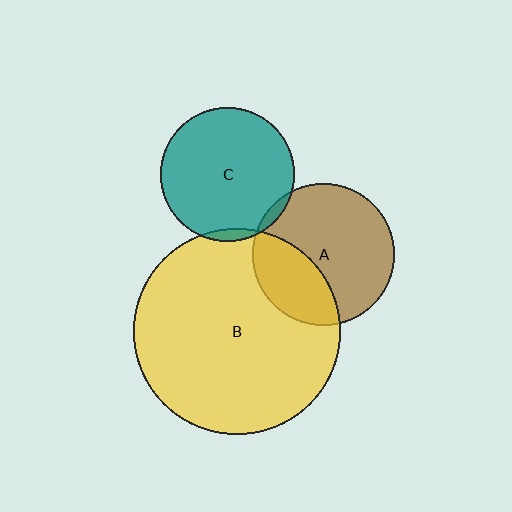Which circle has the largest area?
Circle B (yellow).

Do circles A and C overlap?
Yes.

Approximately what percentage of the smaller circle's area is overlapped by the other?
Approximately 5%.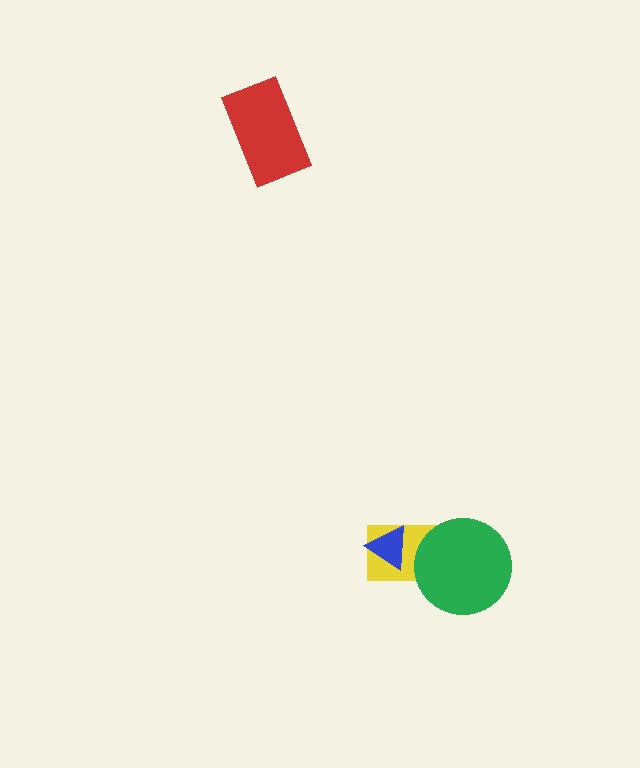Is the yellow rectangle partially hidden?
Yes, it is partially covered by another shape.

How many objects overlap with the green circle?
1 object overlaps with the green circle.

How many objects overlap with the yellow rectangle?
2 objects overlap with the yellow rectangle.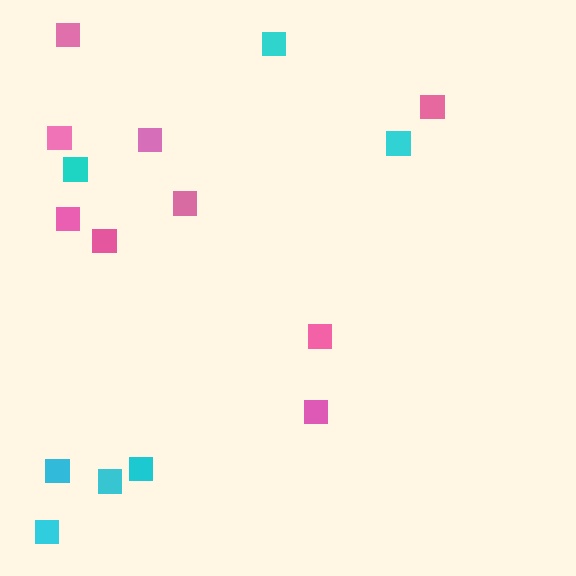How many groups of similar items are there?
There are 2 groups: one group of cyan squares (7) and one group of pink squares (9).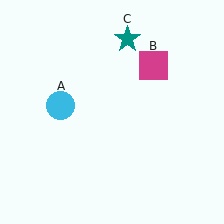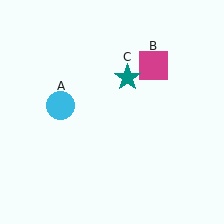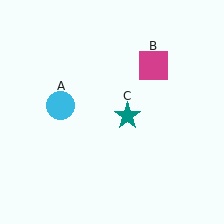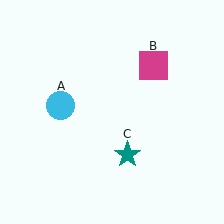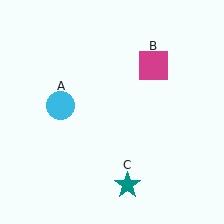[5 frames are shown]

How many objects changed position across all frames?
1 object changed position: teal star (object C).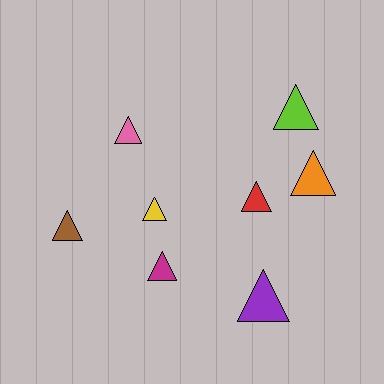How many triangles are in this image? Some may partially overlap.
There are 8 triangles.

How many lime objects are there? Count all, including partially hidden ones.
There is 1 lime object.